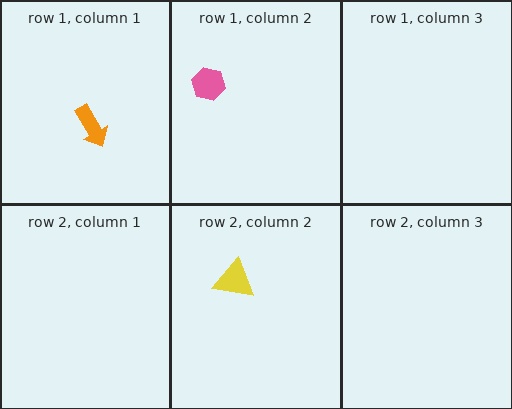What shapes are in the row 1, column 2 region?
The pink hexagon.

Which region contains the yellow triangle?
The row 2, column 2 region.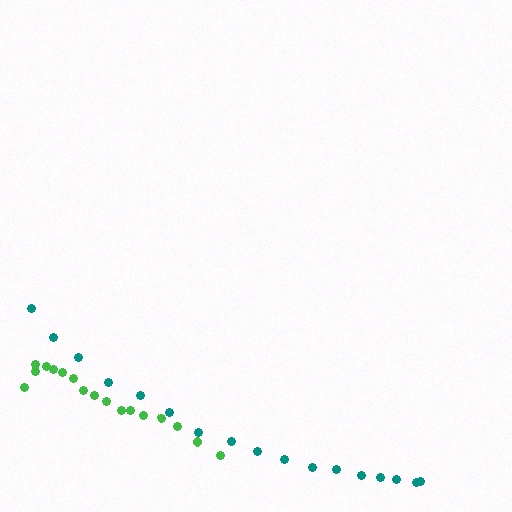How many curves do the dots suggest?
There are 2 distinct paths.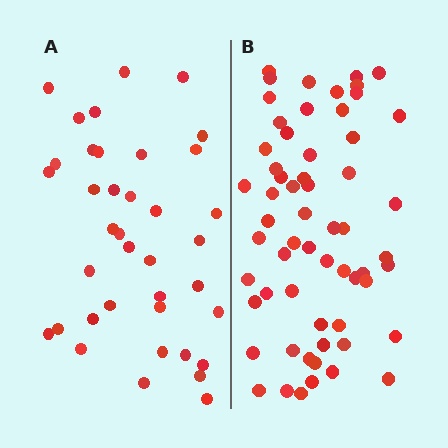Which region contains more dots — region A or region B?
Region B (the right region) has more dots.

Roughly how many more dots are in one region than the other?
Region B has approximately 20 more dots than region A.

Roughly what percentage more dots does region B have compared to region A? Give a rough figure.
About 60% more.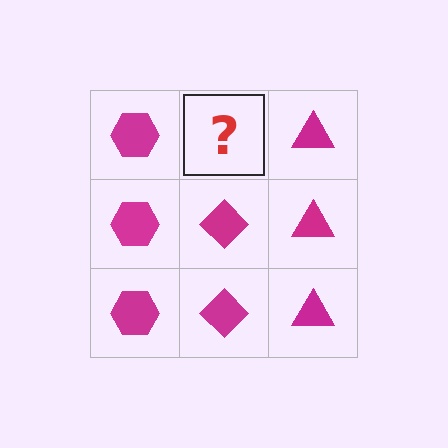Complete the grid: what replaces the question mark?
The question mark should be replaced with a magenta diamond.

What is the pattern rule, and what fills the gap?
The rule is that each column has a consistent shape. The gap should be filled with a magenta diamond.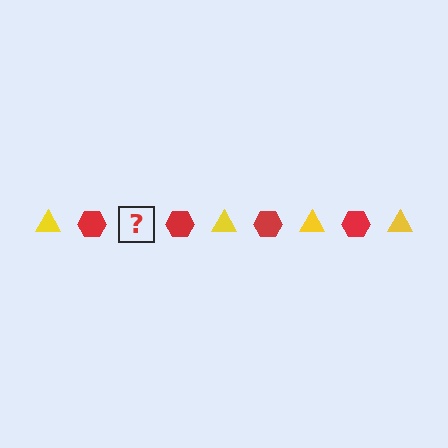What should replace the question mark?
The question mark should be replaced with a yellow triangle.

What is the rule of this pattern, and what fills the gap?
The rule is that the pattern alternates between yellow triangle and red hexagon. The gap should be filled with a yellow triangle.